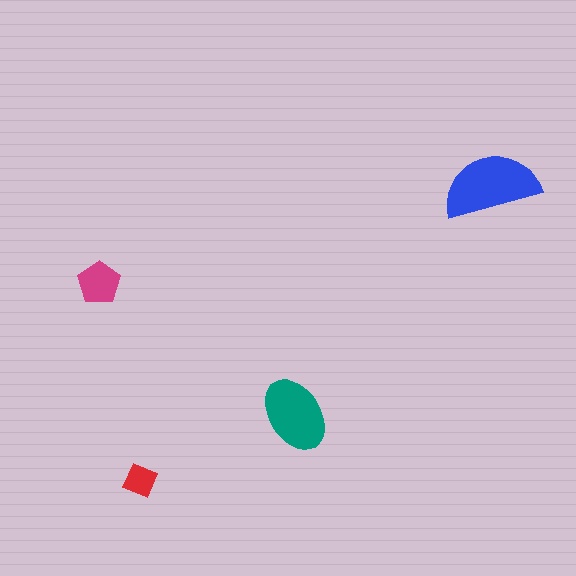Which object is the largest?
The blue semicircle.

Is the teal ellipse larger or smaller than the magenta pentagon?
Larger.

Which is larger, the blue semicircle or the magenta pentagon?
The blue semicircle.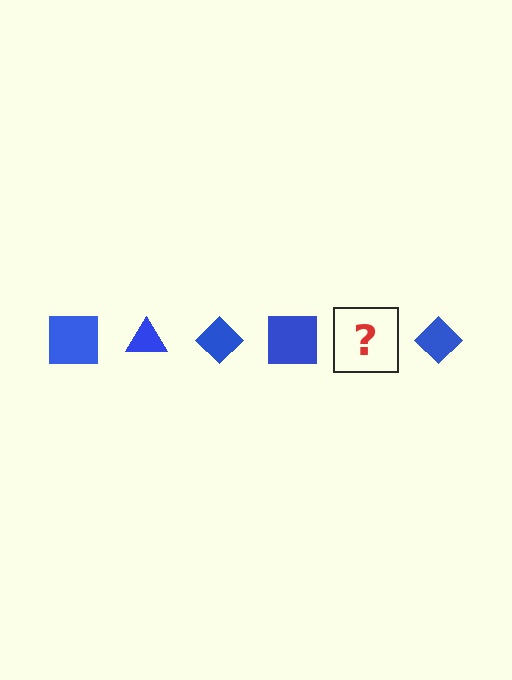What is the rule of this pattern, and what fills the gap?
The rule is that the pattern cycles through square, triangle, diamond shapes in blue. The gap should be filled with a blue triangle.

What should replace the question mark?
The question mark should be replaced with a blue triangle.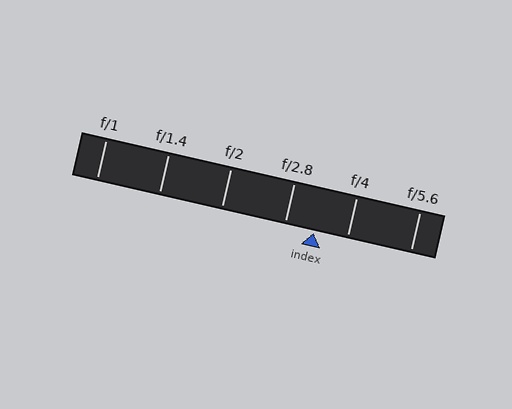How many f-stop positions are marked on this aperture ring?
There are 6 f-stop positions marked.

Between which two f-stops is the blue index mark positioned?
The index mark is between f/2.8 and f/4.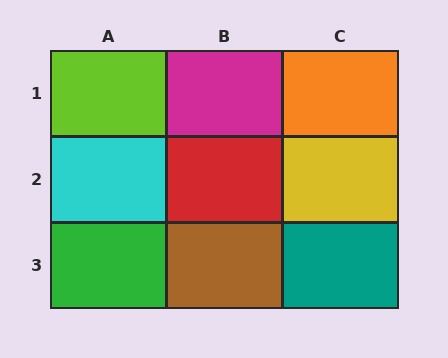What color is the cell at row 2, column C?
Yellow.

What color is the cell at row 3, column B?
Brown.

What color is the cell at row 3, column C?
Teal.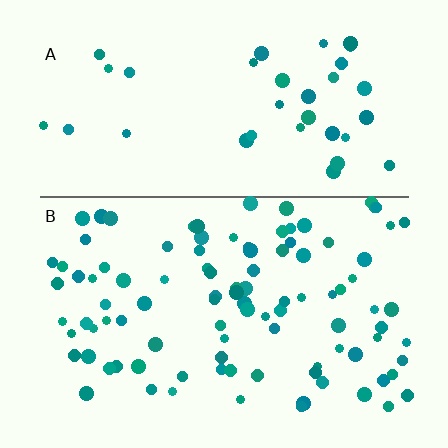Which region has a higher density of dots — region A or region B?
B (the bottom).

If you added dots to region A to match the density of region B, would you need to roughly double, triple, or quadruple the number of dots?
Approximately triple.